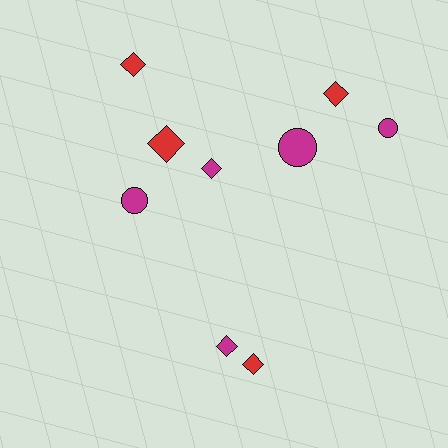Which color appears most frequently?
Magenta, with 5 objects.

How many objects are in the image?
There are 9 objects.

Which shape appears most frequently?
Diamond, with 6 objects.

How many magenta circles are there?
There are 3 magenta circles.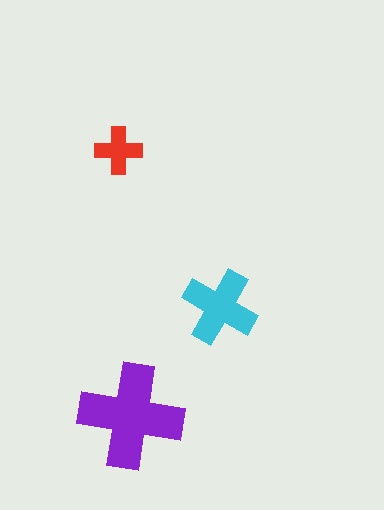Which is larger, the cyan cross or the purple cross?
The purple one.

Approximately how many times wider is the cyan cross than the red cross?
About 1.5 times wider.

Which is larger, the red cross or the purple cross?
The purple one.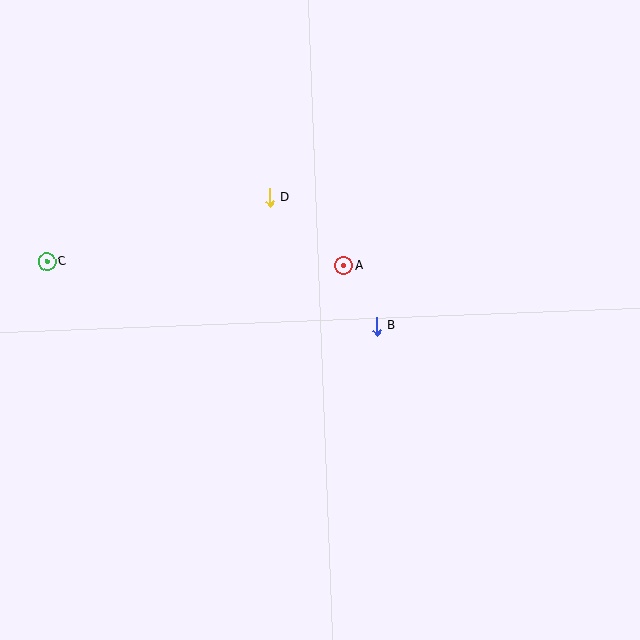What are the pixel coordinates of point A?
Point A is at (344, 266).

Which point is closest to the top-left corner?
Point C is closest to the top-left corner.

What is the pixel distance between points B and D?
The distance between B and D is 167 pixels.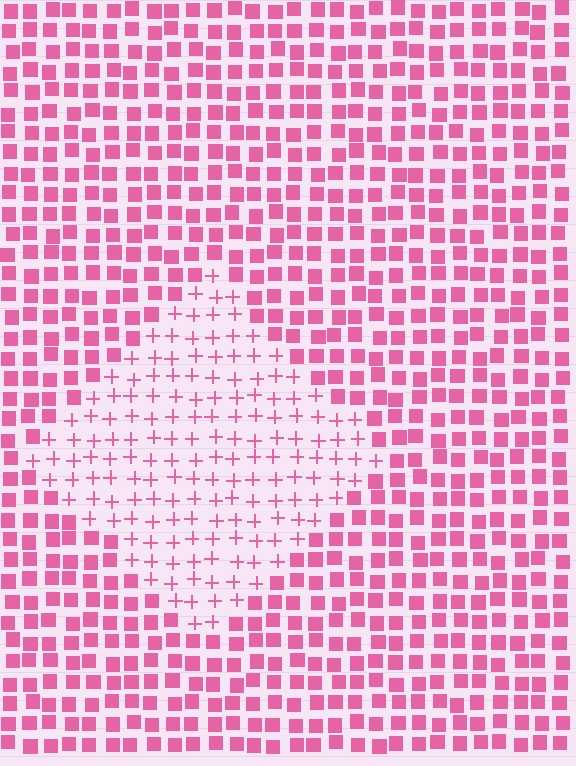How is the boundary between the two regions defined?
The boundary is defined by a change in element shape: plus signs inside vs. squares outside. All elements share the same color and spacing.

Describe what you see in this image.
The image is filled with small pink elements arranged in a uniform grid. A diamond-shaped region contains plus signs, while the surrounding area contains squares. The boundary is defined purely by the change in element shape.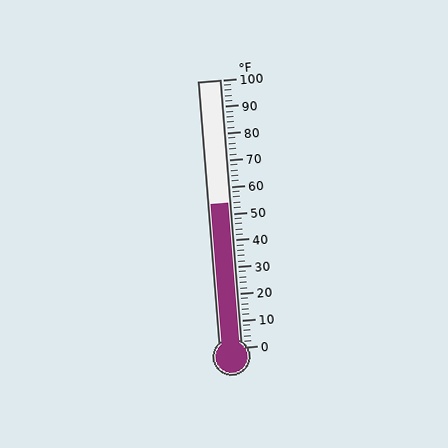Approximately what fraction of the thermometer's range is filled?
The thermometer is filled to approximately 55% of its range.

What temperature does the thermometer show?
The thermometer shows approximately 54°F.